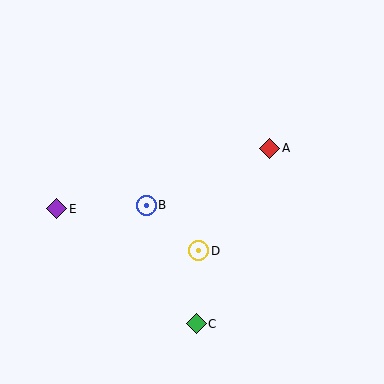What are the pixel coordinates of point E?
Point E is at (57, 209).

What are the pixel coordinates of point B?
Point B is at (146, 205).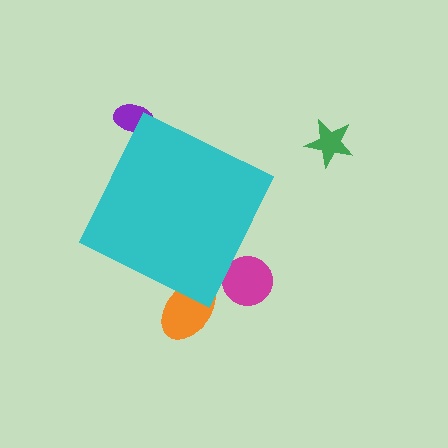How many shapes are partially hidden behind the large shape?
3 shapes are partially hidden.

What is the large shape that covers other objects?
A cyan diamond.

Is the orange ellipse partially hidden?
Yes, the orange ellipse is partially hidden behind the cyan diamond.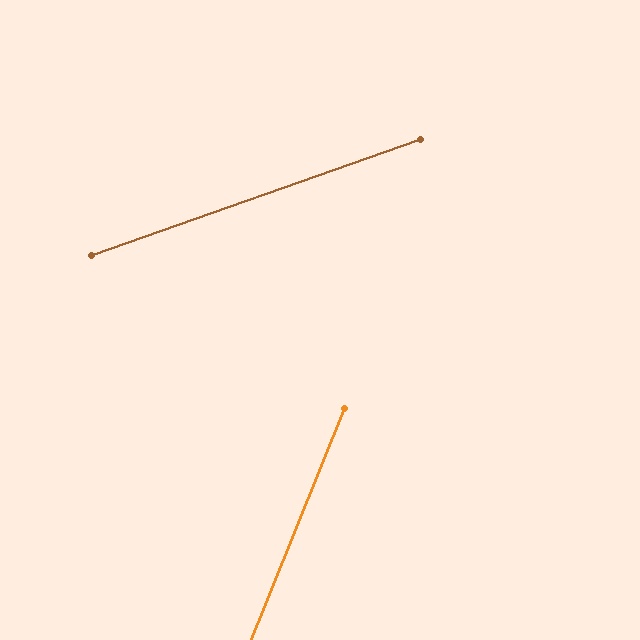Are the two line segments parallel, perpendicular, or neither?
Neither parallel nor perpendicular — they differ by about 49°.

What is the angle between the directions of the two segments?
Approximately 49 degrees.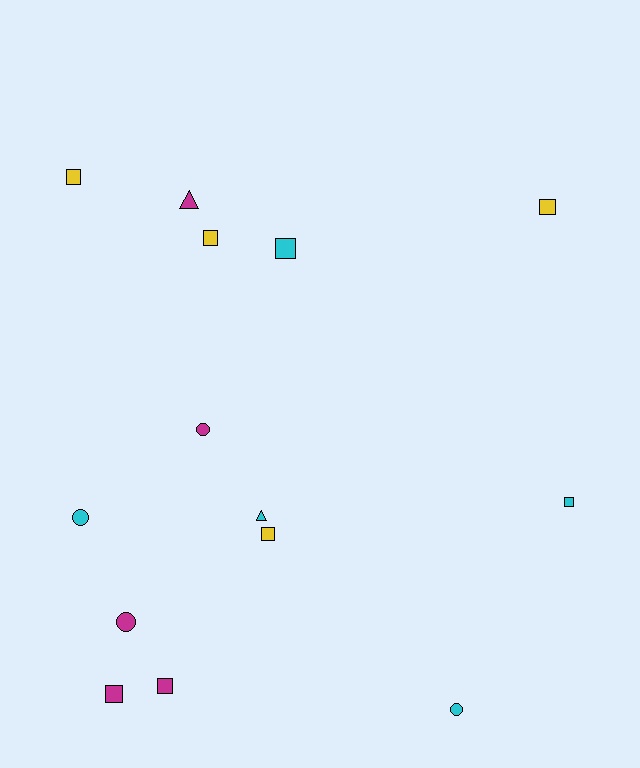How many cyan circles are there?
There are 2 cyan circles.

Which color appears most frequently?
Magenta, with 5 objects.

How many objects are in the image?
There are 14 objects.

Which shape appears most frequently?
Square, with 8 objects.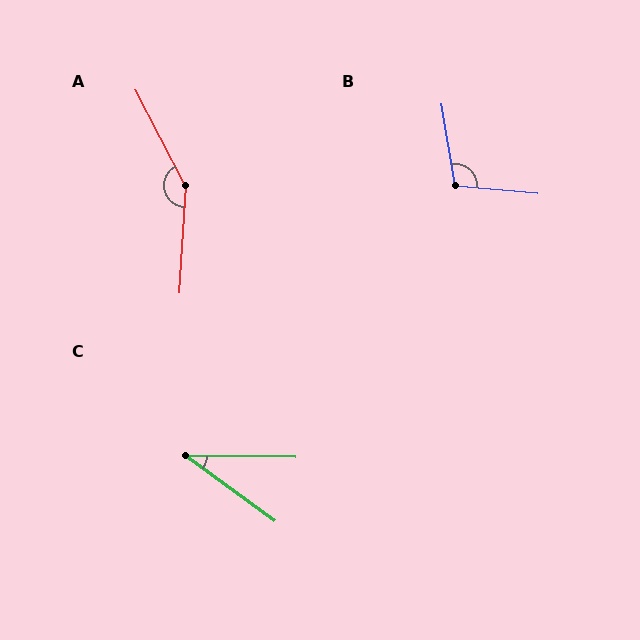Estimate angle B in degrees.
Approximately 105 degrees.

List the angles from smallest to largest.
C (36°), B (105°), A (149°).